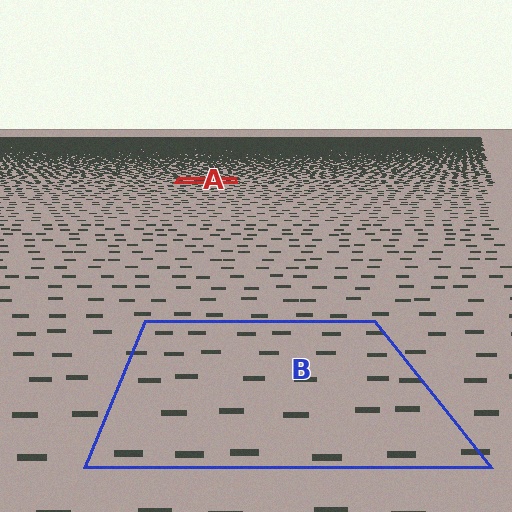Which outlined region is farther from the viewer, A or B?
Region A is farther from the viewer — the texture elements inside it appear smaller and more densely packed.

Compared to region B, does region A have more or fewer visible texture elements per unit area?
Region A has more texture elements per unit area — they are packed more densely because it is farther away.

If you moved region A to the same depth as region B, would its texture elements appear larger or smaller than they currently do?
They would appear larger. At a closer depth, the same texture elements are projected at a bigger on-screen size.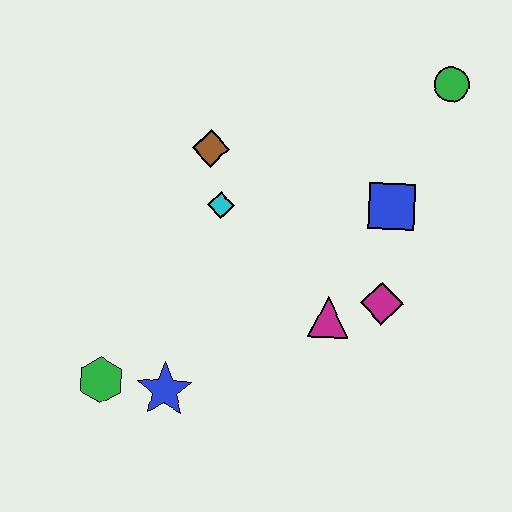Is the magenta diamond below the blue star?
No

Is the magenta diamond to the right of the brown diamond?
Yes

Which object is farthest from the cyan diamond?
The green circle is farthest from the cyan diamond.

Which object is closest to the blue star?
The green hexagon is closest to the blue star.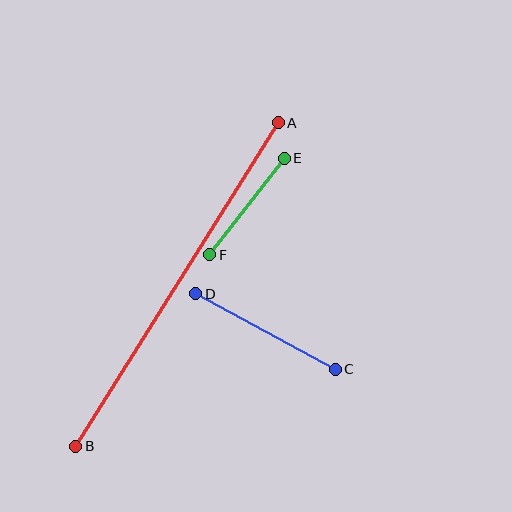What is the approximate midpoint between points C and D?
The midpoint is at approximately (266, 331) pixels.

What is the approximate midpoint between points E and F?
The midpoint is at approximately (247, 206) pixels.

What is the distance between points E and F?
The distance is approximately 122 pixels.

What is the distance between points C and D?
The distance is approximately 159 pixels.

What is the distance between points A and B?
The distance is approximately 381 pixels.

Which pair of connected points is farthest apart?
Points A and B are farthest apart.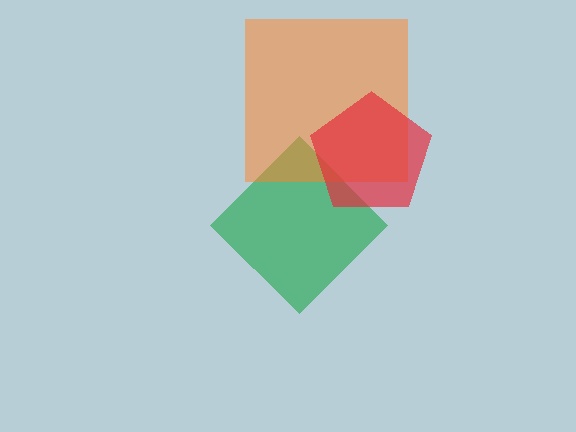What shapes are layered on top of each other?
The layered shapes are: a green diamond, an orange square, a red pentagon.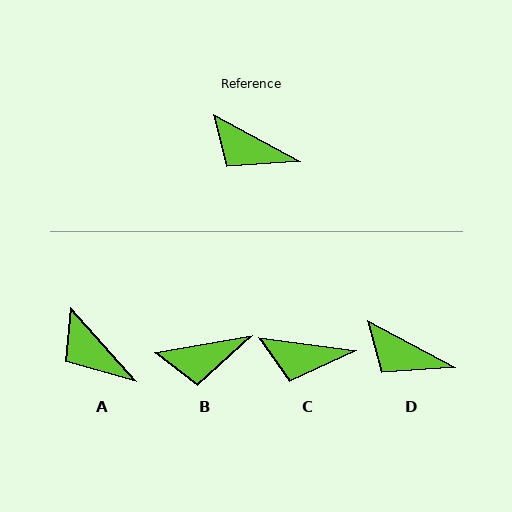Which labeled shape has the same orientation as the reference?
D.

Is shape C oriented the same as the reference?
No, it is off by about 21 degrees.